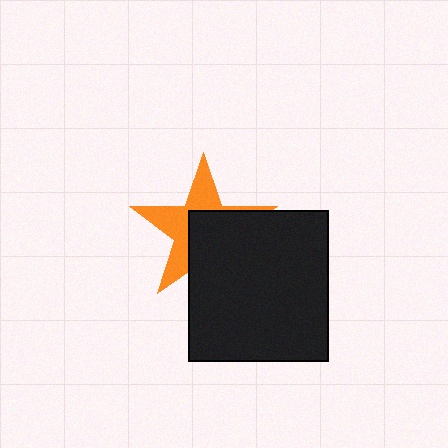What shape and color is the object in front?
The object in front is a black rectangle.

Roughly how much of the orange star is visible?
About half of it is visible (roughly 48%).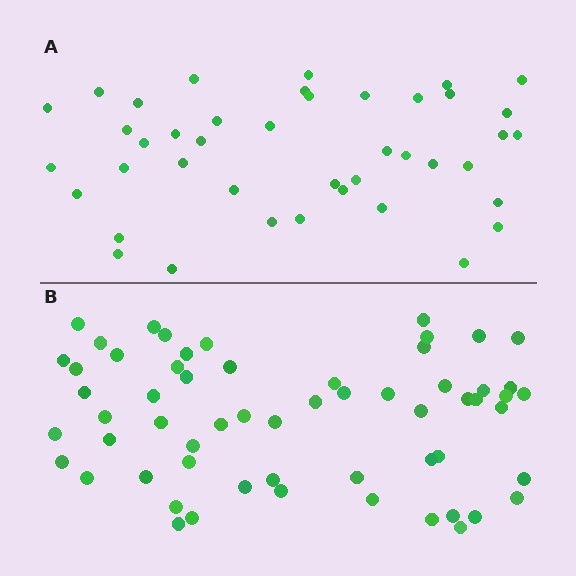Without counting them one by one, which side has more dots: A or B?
Region B (the bottom region) has more dots.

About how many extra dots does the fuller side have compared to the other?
Region B has approximately 20 more dots than region A.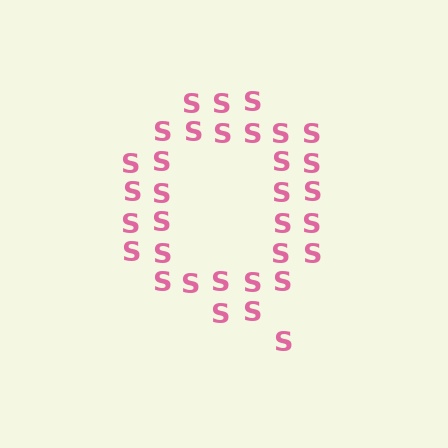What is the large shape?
The large shape is the letter Q.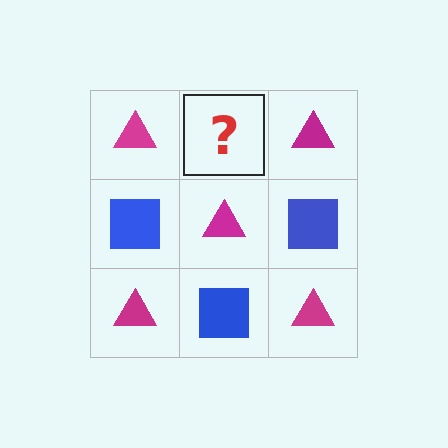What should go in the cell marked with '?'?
The missing cell should contain a blue square.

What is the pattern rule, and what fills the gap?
The rule is that it alternates magenta triangle and blue square in a checkerboard pattern. The gap should be filled with a blue square.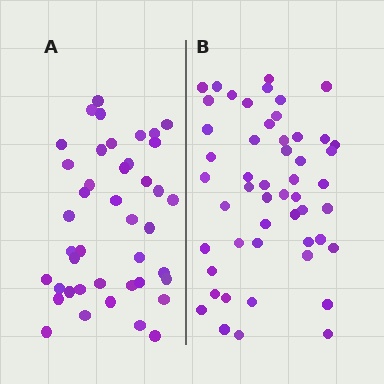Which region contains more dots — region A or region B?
Region B (the right region) has more dots.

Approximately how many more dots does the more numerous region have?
Region B has roughly 8 or so more dots than region A.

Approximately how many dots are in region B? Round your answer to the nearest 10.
About 50 dots. (The exact count is 51, which rounds to 50.)